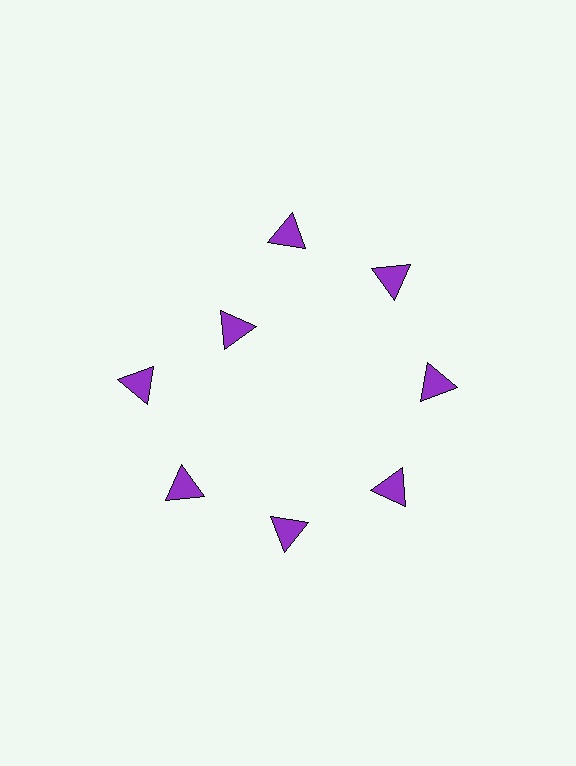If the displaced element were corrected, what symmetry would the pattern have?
It would have 8-fold rotational symmetry — the pattern would map onto itself every 45 degrees.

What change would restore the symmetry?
The symmetry would be restored by moving it outward, back onto the ring so that all 8 triangles sit at equal angles and equal distance from the center.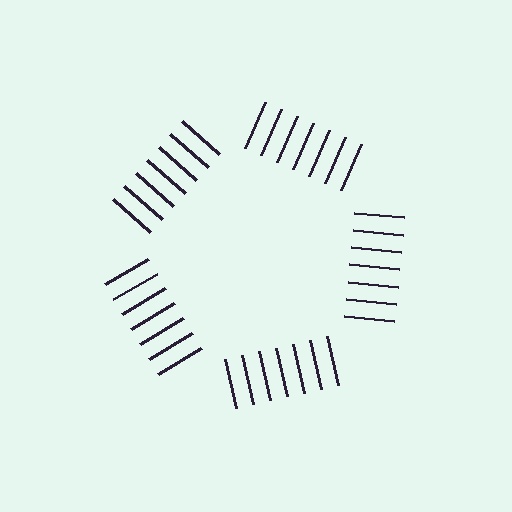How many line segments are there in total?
35 — 7 along each of the 5 edges.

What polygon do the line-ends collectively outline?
An illusory pentagon — the line segments terminate on its edges but no continuous stroke is drawn.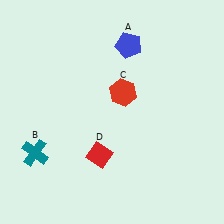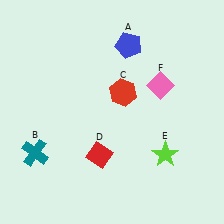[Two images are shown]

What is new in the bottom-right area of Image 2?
A lime star (E) was added in the bottom-right area of Image 2.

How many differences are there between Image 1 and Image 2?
There are 2 differences between the two images.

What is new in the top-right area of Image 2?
A pink diamond (F) was added in the top-right area of Image 2.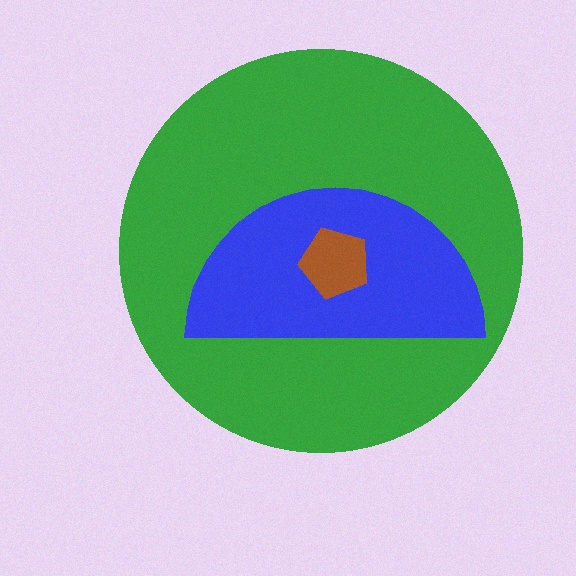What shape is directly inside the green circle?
The blue semicircle.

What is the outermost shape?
The green circle.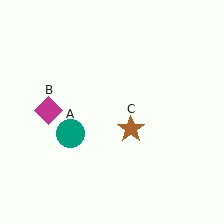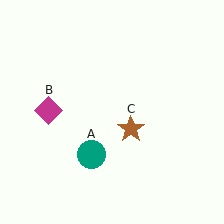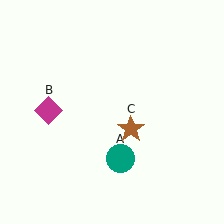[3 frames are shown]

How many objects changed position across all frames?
1 object changed position: teal circle (object A).